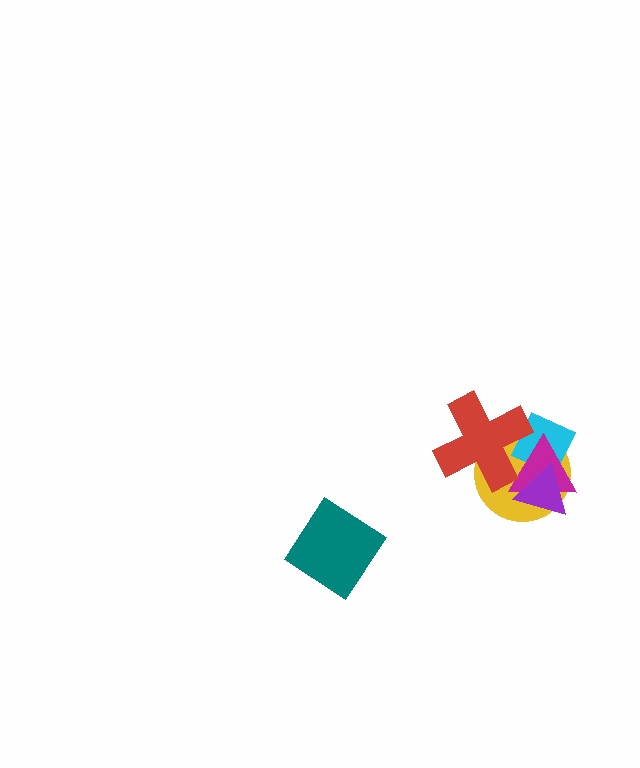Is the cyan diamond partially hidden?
Yes, it is partially covered by another shape.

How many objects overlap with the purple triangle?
3 objects overlap with the purple triangle.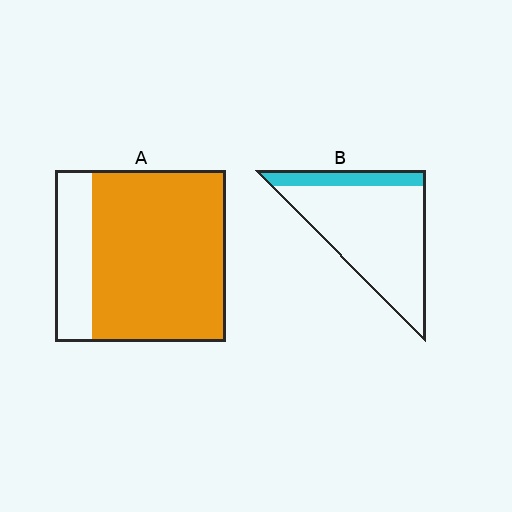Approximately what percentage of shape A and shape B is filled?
A is approximately 80% and B is approximately 20%.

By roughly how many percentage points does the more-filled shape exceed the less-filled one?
By roughly 60 percentage points (A over B).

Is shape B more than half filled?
No.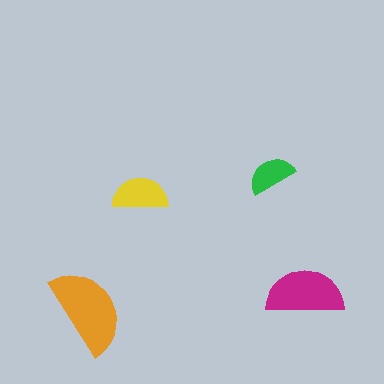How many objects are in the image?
There are 4 objects in the image.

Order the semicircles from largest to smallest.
the orange one, the magenta one, the yellow one, the green one.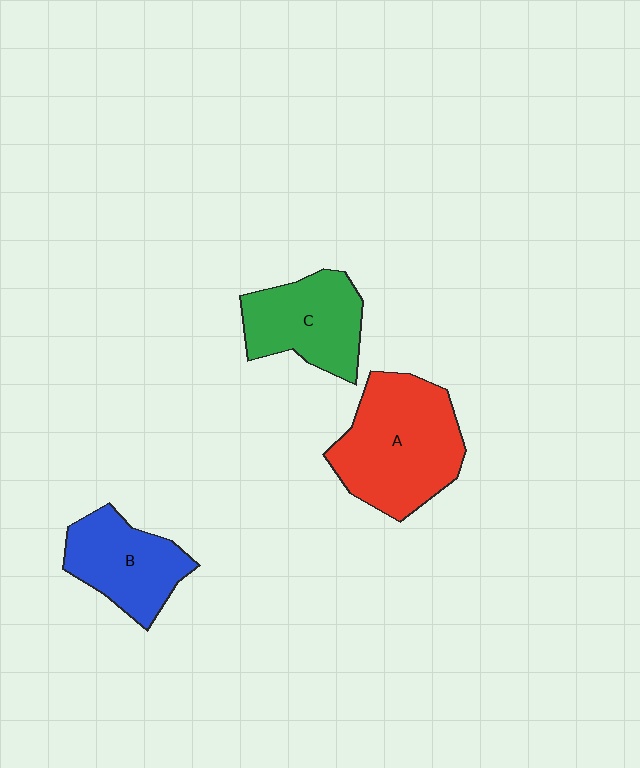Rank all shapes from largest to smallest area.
From largest to smallest: A (red), C (green), B (blue).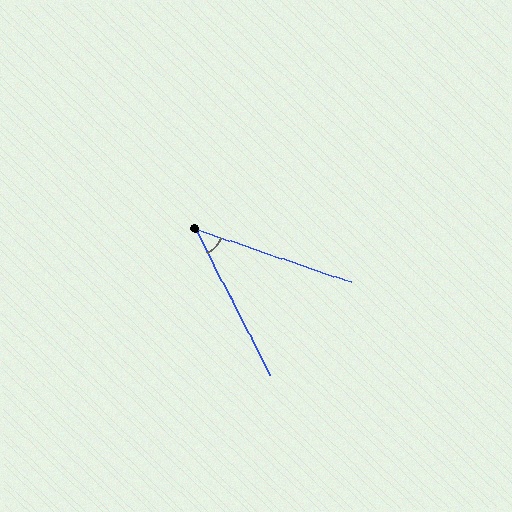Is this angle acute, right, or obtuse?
It is acute.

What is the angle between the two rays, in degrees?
Approximately 44 degrees.